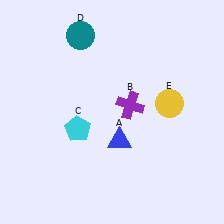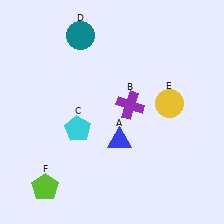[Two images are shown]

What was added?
A lime pentagon (F) was added in Image 2.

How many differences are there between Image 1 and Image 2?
There is 1 difference between the two images.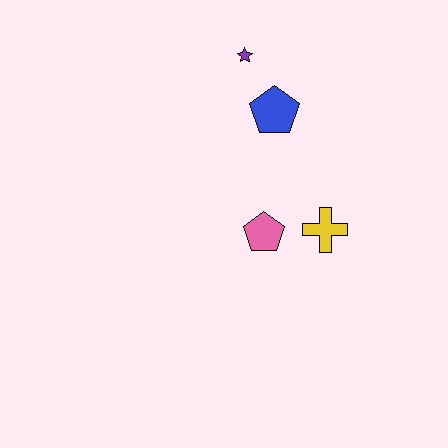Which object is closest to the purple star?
The blue pentagon is closest to the purple star.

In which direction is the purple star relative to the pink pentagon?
The purple star is above the pink pentagon.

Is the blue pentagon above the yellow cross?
Yes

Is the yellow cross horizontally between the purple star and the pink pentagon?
No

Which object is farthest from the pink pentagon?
The purple star is farthest from the pink pentagon.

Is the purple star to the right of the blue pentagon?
No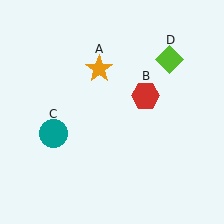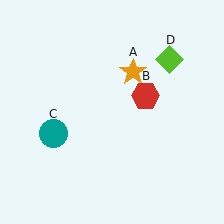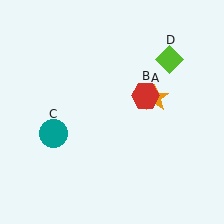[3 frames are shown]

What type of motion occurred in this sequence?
The orange star (object A) rotated clockwise around the center of the scene.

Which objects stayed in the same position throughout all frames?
Red hexagon (object B) and teal circle (object C) and lime diamond (object D) remained stationary.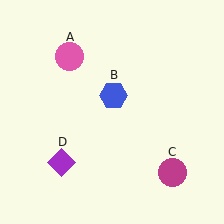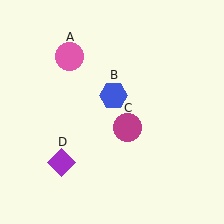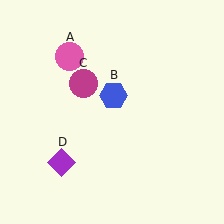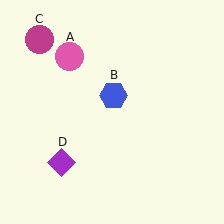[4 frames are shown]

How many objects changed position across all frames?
1 object changed position: magenta circle (object C).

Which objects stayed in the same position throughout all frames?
Pink circle (object A) and blue hexagon (object B) and purple diamond (object D) remained stationary.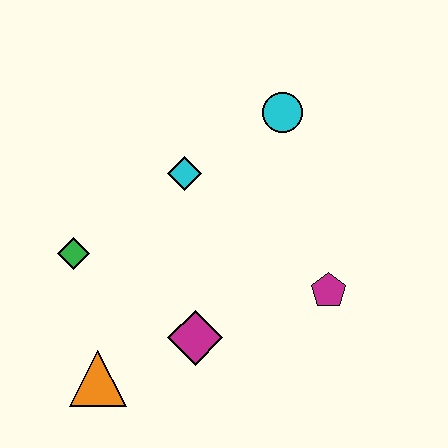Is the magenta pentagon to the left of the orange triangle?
No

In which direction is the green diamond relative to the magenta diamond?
The green diamond is to the left of the magenta diamond.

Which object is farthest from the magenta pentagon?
The green diamond is farthest from the magenta pentagon.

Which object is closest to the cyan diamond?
The cyan circle is closest to the cyan diamond.